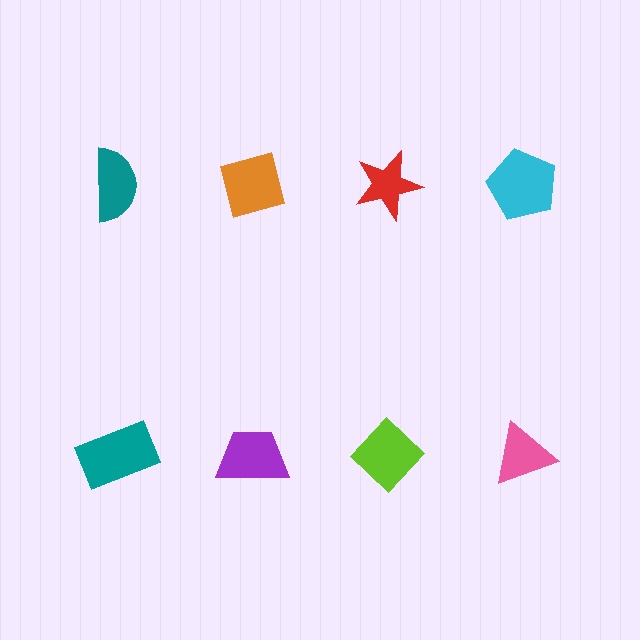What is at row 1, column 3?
A red star.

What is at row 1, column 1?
A teal semicircle.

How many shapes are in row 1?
4 shapes.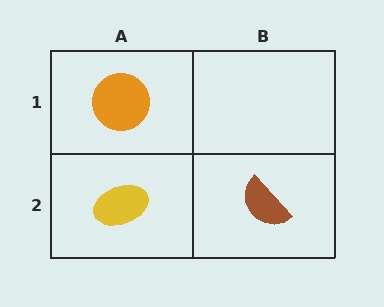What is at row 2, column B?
A brown semicircle.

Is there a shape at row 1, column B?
No, that cell is empty.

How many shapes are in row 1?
1 shape.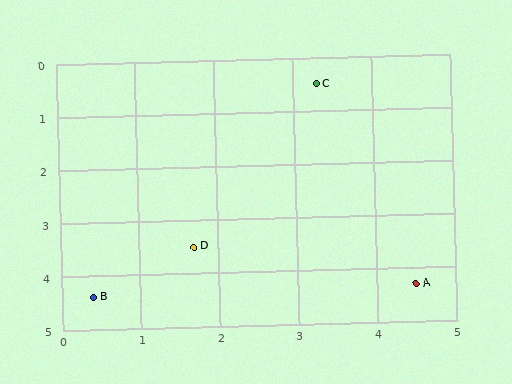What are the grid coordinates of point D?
Point D is at approximately (1.7, 3.5).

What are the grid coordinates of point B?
Point B is at approximately (0.4, 4.4).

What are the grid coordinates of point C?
Point C is at approximately (3.3, 0.5).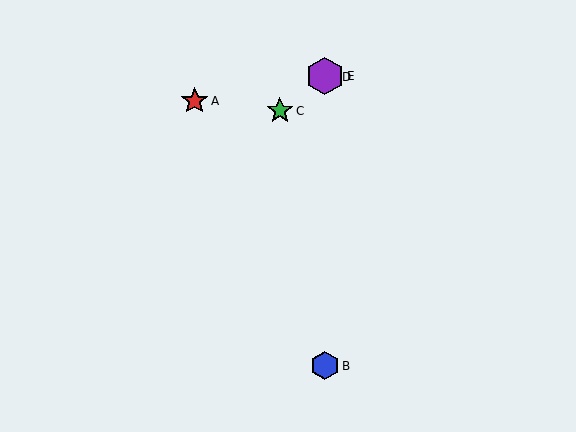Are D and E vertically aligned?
Yes, both are at x≈325.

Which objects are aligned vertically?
Objects B, D, E are aligned vertically.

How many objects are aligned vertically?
3 objects (B, D, E) are aligned vertically.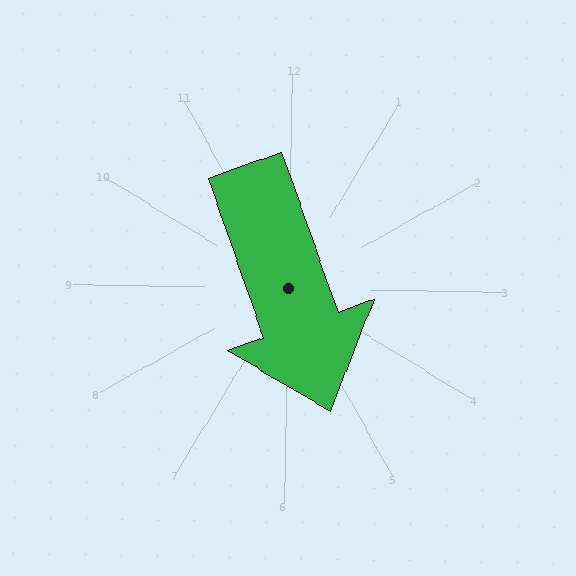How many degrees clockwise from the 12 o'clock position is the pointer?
Approximately 160 degrees.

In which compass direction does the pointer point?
South.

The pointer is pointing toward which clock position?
Roughly 5 o'clock.